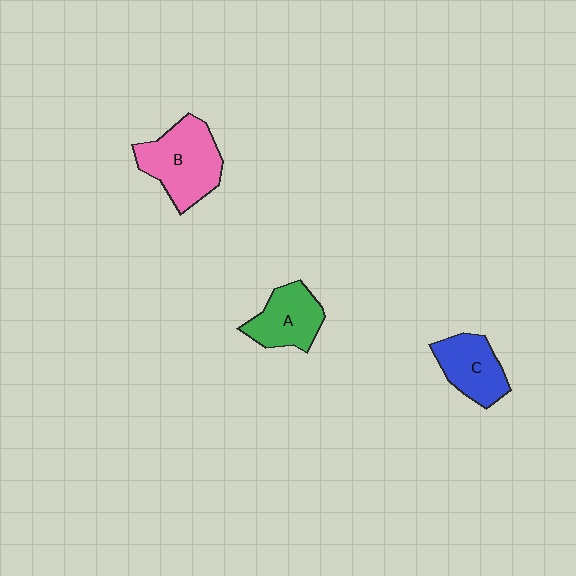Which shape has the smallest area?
Shape C (blue).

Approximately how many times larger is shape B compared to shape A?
Approximately 1.4 times.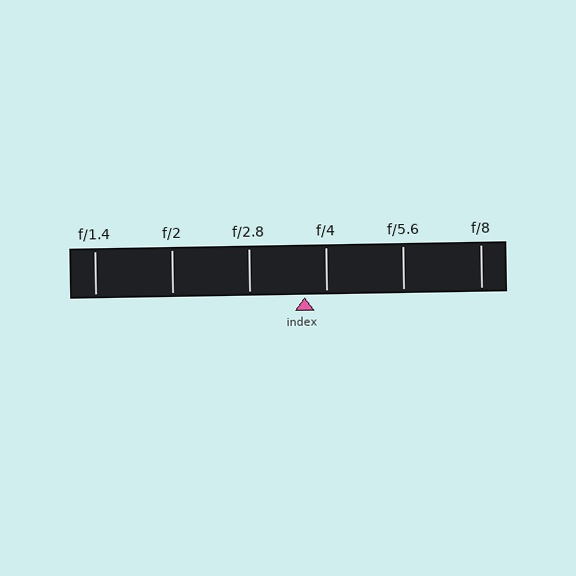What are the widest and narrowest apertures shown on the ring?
The widest aperture shown is f/1.4 and the narrowest is f/8.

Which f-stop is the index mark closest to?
The index mark is closest to f/4.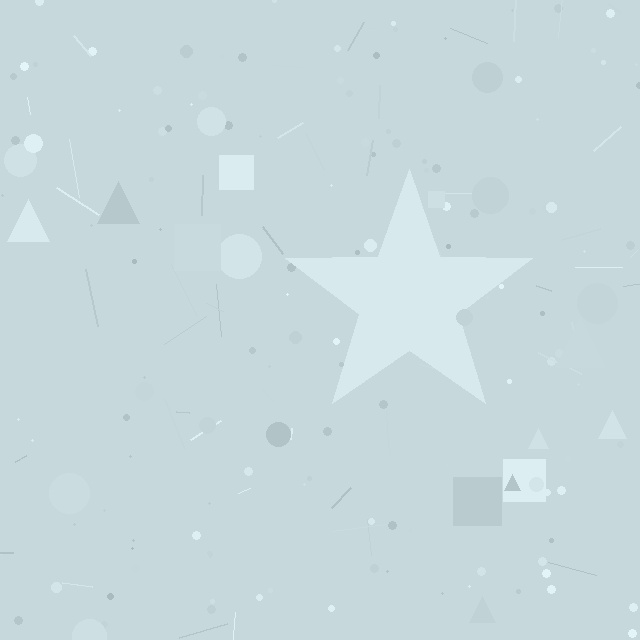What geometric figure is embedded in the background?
A star is embedded in the background.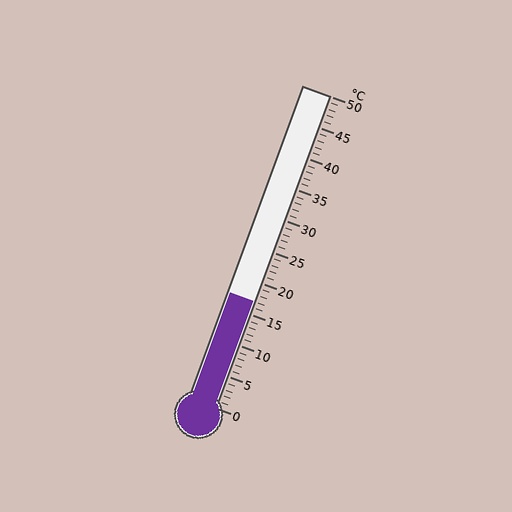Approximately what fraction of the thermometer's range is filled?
The thermometer is filled to approximately 35% of its range.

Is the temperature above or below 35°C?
The temperature is below 35°C.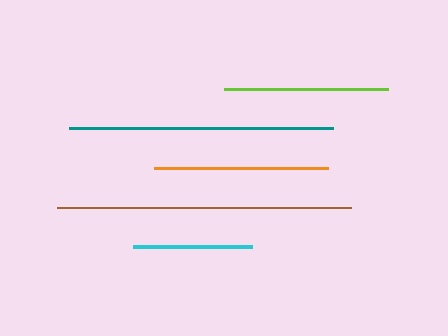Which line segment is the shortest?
The cyan line is the shortest at approximately 119 pixels.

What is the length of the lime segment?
The lime segment is approximately 165 pixels long.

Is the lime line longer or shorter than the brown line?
The brown line is longer than the lime line.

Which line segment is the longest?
The brown line is the longest at approximately 294 pixels.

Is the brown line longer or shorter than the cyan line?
The brown line is longer than the cyan line.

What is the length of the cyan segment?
The cyan segment is approximately 119 pixels long.